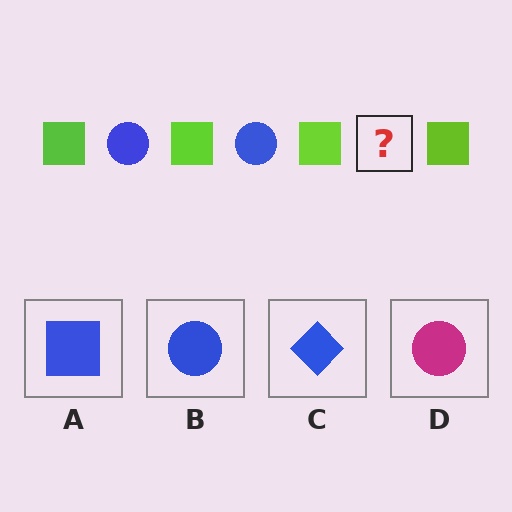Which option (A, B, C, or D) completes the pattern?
B.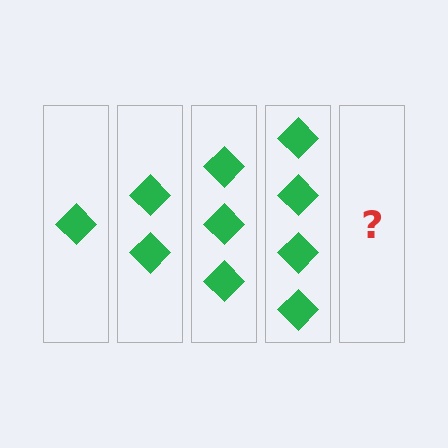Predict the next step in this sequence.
The next step is 5 diamonds.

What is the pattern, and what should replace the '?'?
The pattern is that each step adds one more diamond. The '?' should be 5 diamonds.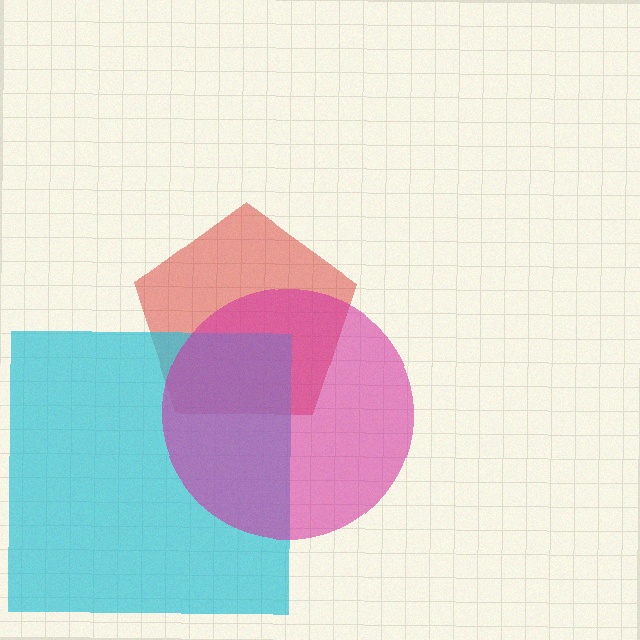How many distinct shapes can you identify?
There are 3 distinct shapes: a red pentagon, a cyan square, a magenta circle.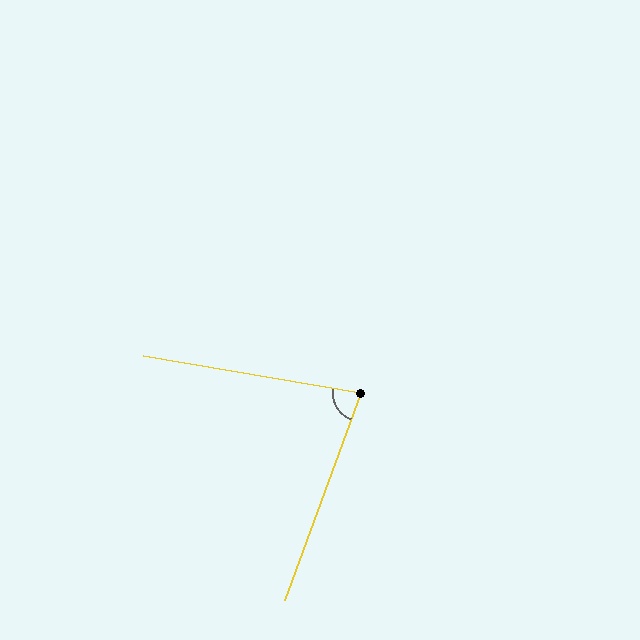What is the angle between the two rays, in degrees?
Approximately 79 degrees.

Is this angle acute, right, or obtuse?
It is acute.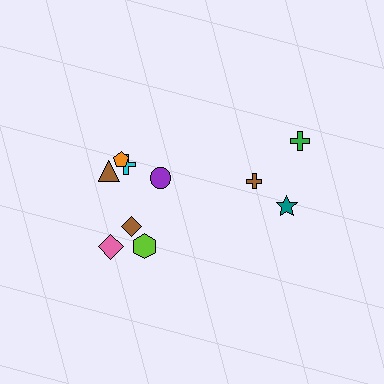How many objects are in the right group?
There are 3 objects.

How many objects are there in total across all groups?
There are 10 objects.